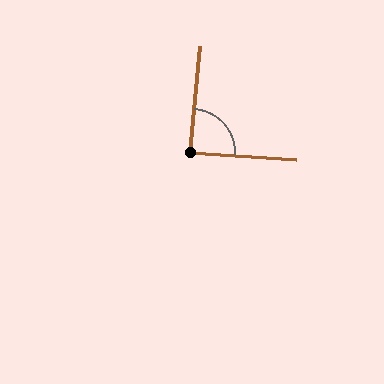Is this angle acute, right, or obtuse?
It is approximately a right angle.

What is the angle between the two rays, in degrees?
Approximately 89 degrees.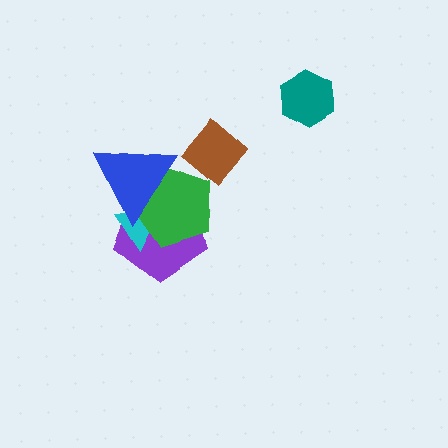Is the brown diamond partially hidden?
Yes, it is partially covered by another shape.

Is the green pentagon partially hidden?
Yes, it is partially covered by another shape.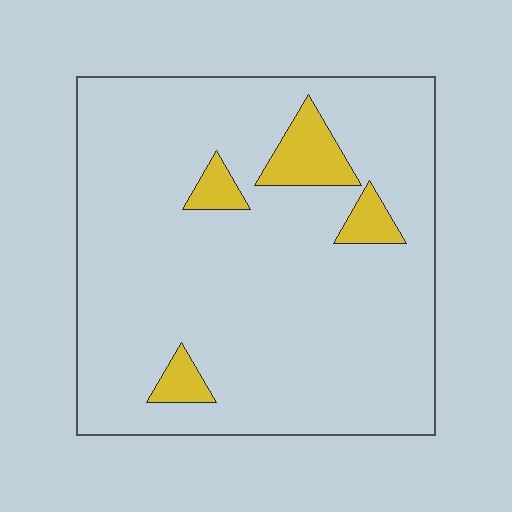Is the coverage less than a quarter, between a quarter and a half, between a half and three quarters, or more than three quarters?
Less than a quarter.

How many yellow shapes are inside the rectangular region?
4.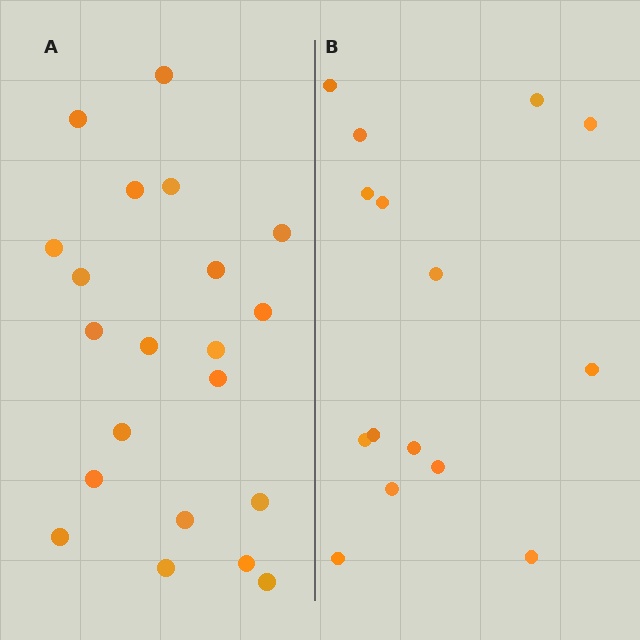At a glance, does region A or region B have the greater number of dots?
Region A (the left region) has more dots.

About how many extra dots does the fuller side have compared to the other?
Region A has about 6 more dots than region B.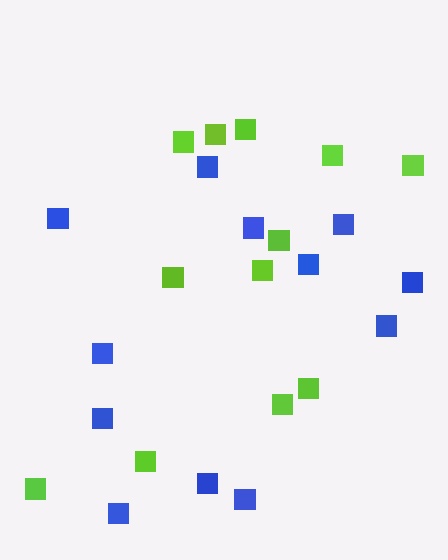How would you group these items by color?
There are 2 groups: one group of blue squares (12) and one group of lime squares (12).